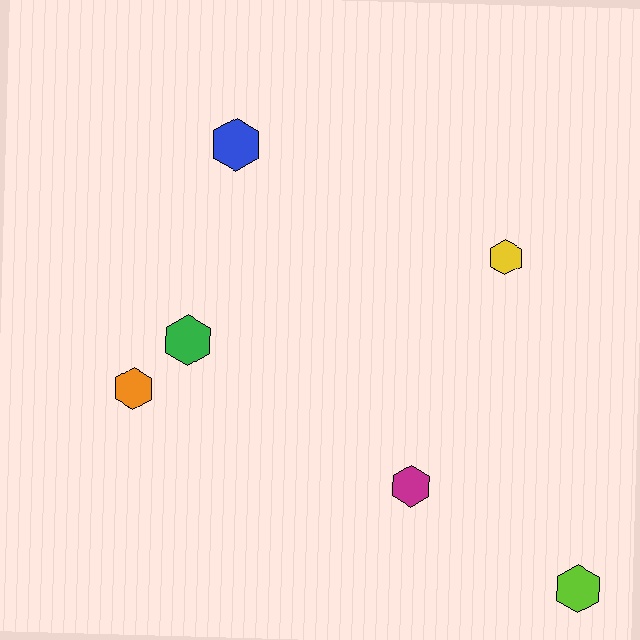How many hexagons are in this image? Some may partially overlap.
There are 6 hexagons.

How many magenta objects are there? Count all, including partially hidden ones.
There is 1 magenta object.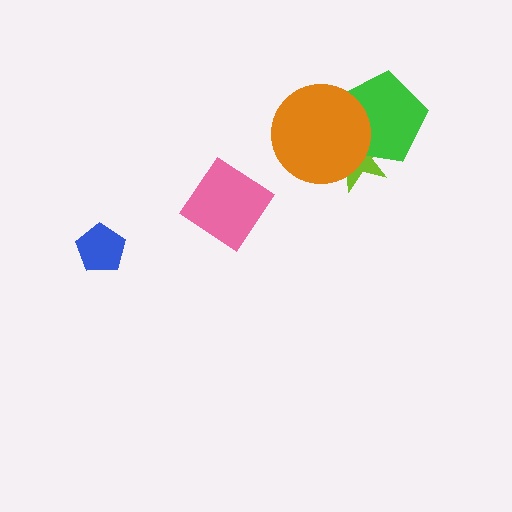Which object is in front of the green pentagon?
The orange circle is in front of the green pentagon.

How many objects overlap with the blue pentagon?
0 objects overlap with the blue pentagon.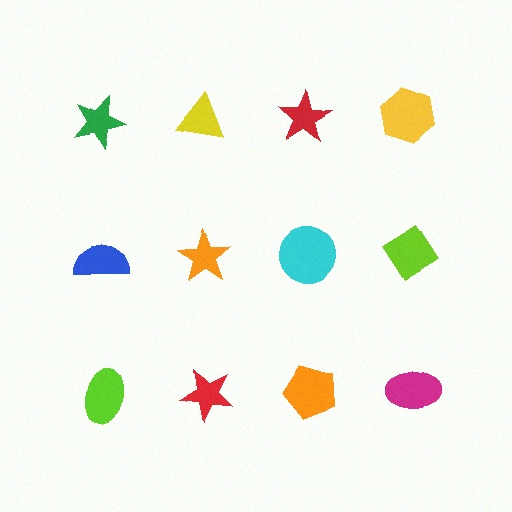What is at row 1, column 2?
A yellow triangle.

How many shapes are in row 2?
4 shapes.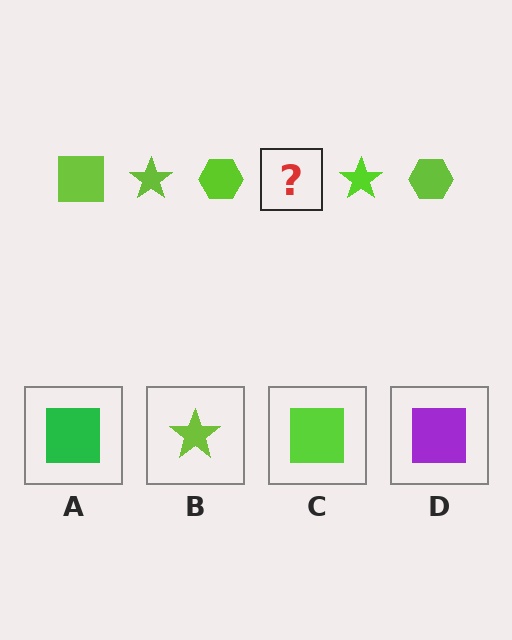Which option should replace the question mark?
Option C.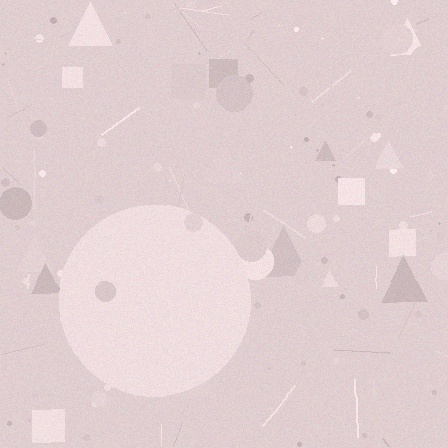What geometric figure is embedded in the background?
A circle is embedded in the background.